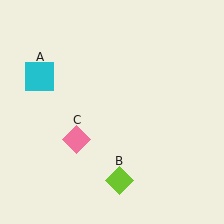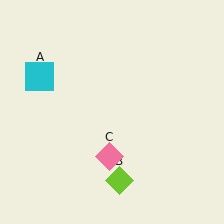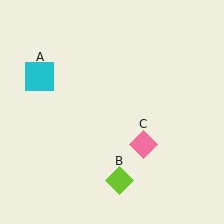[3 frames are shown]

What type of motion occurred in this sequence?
The pink diamond (object C) rotated counterclockwise around the center of the scene.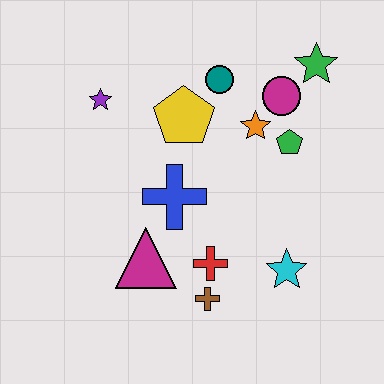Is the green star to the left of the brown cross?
No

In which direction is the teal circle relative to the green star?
The teal circle is to the left of the green star.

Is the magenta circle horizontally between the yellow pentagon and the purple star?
No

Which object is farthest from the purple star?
The cyan star is farthest from the purple star.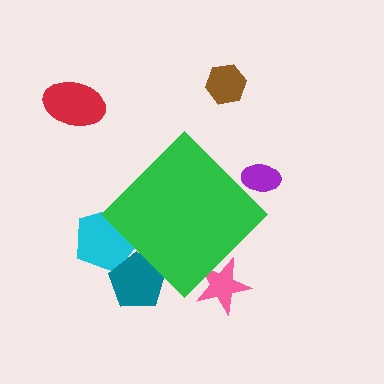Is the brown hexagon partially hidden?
No, the brown hexagon is fully visible.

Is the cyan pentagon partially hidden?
Yes, the cyan pentagon is partially hidden behind the green diamond.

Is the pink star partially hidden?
Yes, the pink star is partially hidden behind the green diamond.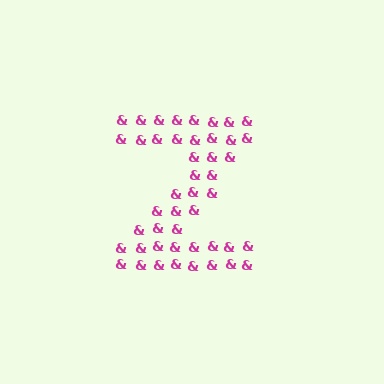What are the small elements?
The small elements are ampersands.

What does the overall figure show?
The overall figure shows the letter Z.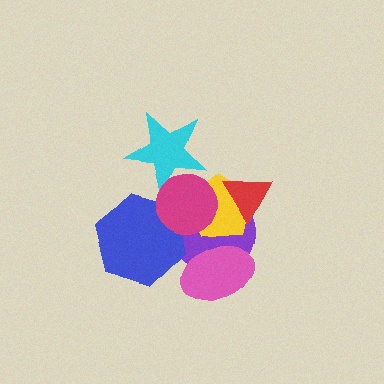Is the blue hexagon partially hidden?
Yes, it is partially covered by another shape.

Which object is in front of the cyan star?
The magenta circle is in front of the cyan star.